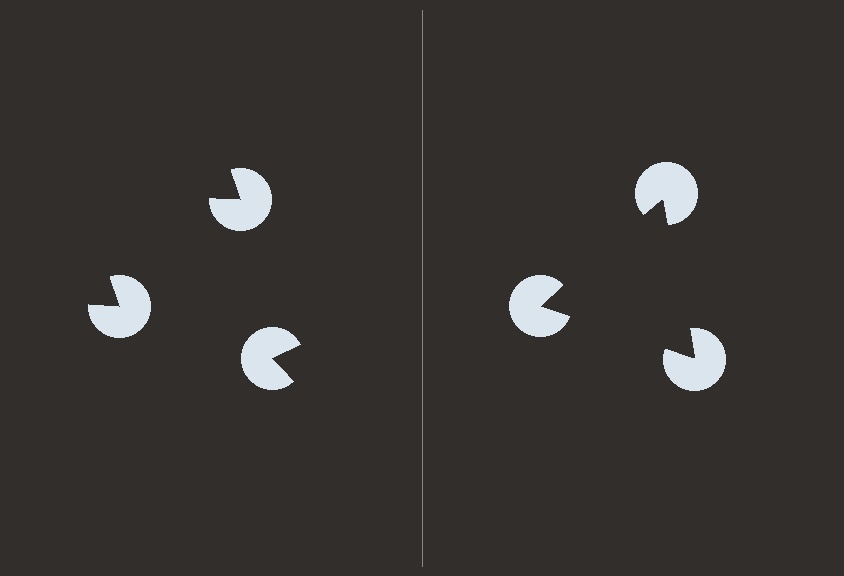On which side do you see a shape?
An illusory triangle appears on the right side. On the left side the wedge cuts are rotated, so no coherent shape forms.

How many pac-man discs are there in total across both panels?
6 — 3 on each side.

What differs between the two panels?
The pac-man discs are positioned identically on both sides; only the wedge orientations differ. On the right they align to a triangle; on the left they are misaligned.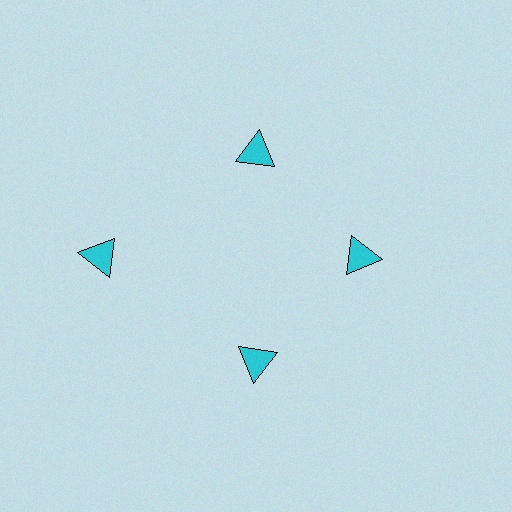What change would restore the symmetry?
The symmetry would be restored by moving it inward, back onto the ring so that all 4 triangles sit at equal angles and equal distance from the center.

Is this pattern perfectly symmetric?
No. The 4 cyan triangles are arranged in a ring, but one element near the 9 o'clock position is pushed outward from the center, breaking the 4-fold rotational symmetry.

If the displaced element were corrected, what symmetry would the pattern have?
It would have 4-fold rotational symmetry — the pattern would map onto itself every 90 degrees.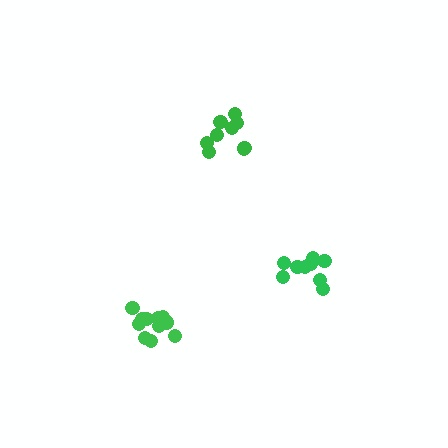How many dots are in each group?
Group 1: 9 dots, Group 2: 9 dots, Group 3: 11 dots (29 total).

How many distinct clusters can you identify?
There are 3 distinct clusters.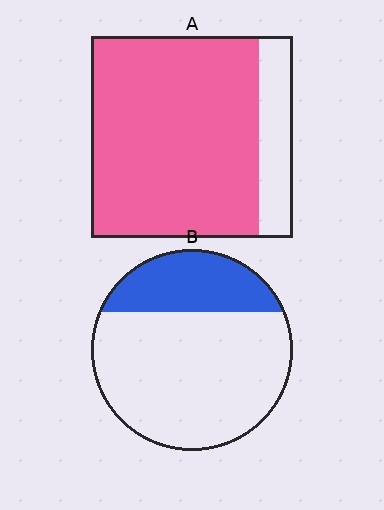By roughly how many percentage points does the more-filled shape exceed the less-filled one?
By roughly 55 percentage points (A over B).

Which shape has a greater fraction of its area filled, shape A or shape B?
Shape A.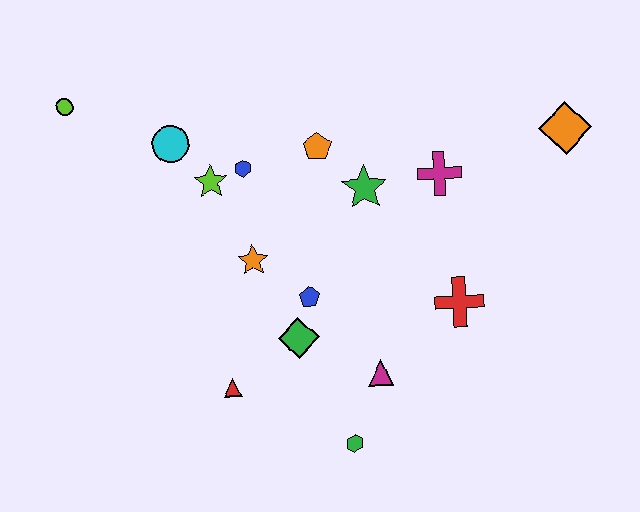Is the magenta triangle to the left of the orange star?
No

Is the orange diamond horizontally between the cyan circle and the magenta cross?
No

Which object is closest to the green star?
The orange pentagon is closest to the green star.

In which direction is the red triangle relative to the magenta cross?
The red triangle is to the left of the magenta cross.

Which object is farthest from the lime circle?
The orange diamond is farthest from the lime circle.